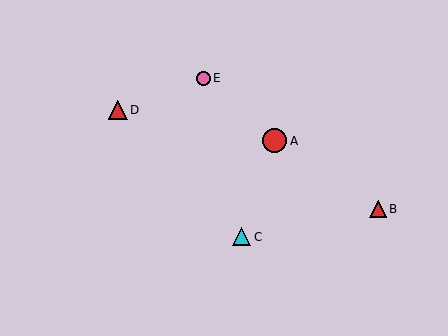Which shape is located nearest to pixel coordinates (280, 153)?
The red circle (labeled A) at (274, 141) is nearest to that location.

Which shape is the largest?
The red circle (labeled A) is the largest.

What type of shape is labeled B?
Shape B is a red triangle.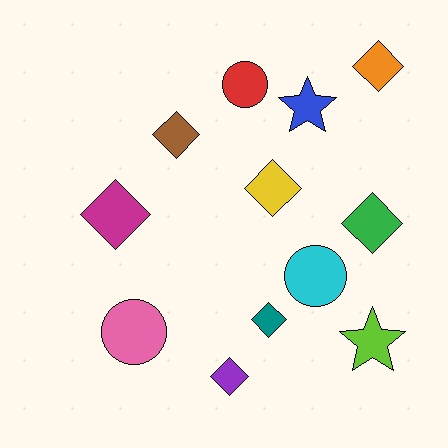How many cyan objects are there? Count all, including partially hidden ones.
There is 1 cyan object.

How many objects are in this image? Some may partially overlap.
There are 12 objects.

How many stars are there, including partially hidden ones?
There are 2 stars.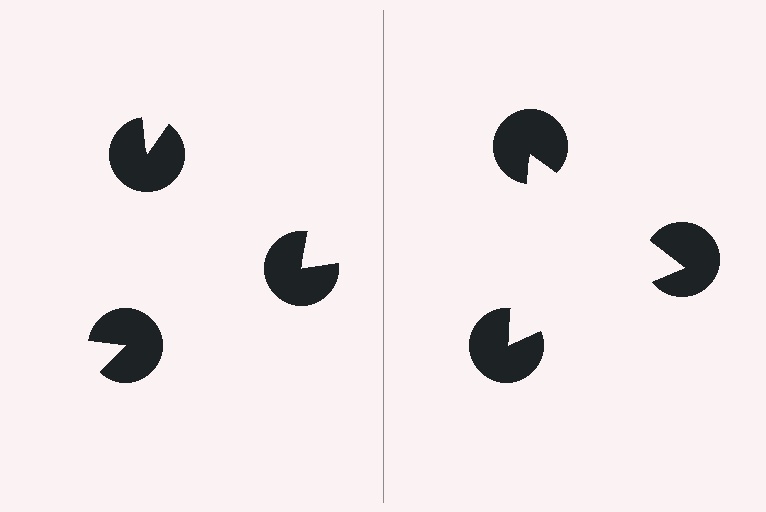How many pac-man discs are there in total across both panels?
6 — 3 on each side.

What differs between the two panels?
The pac-man discs are positioned identically on both sides; only the wedge orientations differ. On the right they align to a triangle; on the left they are misaligned.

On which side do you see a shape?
An illusory triangle appears on the right side. On the left side the wedge cuts are rotated, so no coherent shape forms.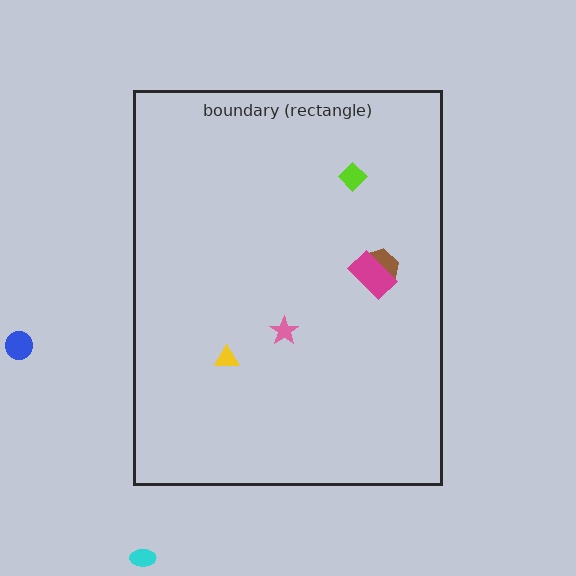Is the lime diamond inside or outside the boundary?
Inside.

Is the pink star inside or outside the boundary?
Inside.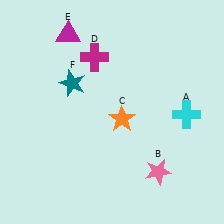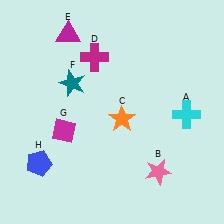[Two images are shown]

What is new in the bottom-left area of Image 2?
A blue pentagon (H) was added in the bottom-left area of Image 2.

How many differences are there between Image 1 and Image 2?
There are 2 differences between the two images.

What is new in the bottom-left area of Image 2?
A magenta diamond (G) was added in the bottom-left area of Image 2.